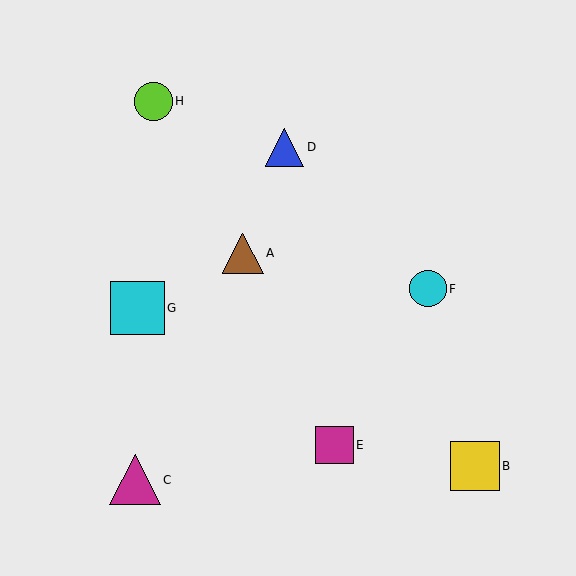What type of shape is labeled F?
Shape F is a cyan circle.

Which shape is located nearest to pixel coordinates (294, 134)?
The blue triangle (labeled D) at (285, 147) is nearest to that location.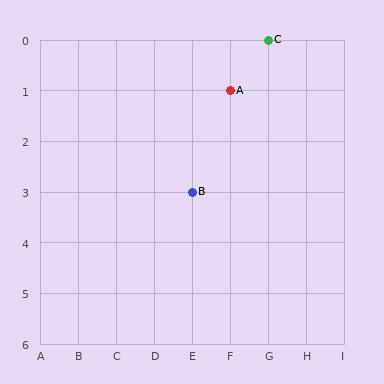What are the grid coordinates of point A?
Point A is at grid coordinates (F, 1).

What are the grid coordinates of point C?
Point C is at grid coordinates (G, 0).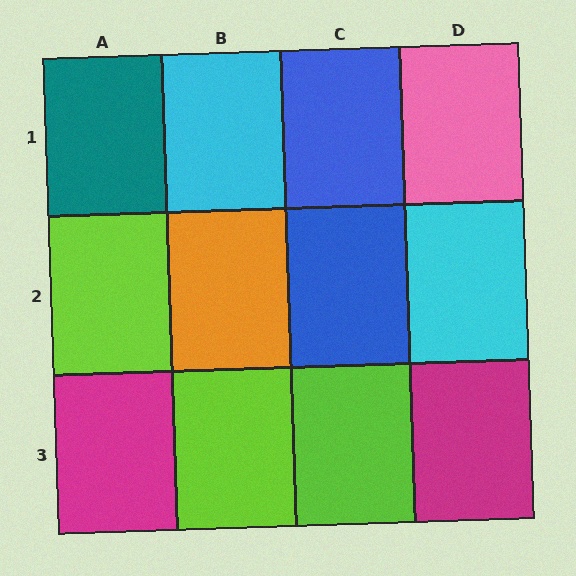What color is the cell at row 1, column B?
Cyan.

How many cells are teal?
1 cell is teal.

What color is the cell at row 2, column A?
Lime.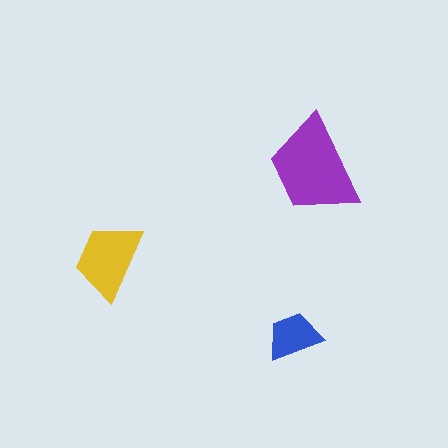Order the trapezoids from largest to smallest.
the purple one, the yellow one, the blue one.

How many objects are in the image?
There are 3 objects in the image.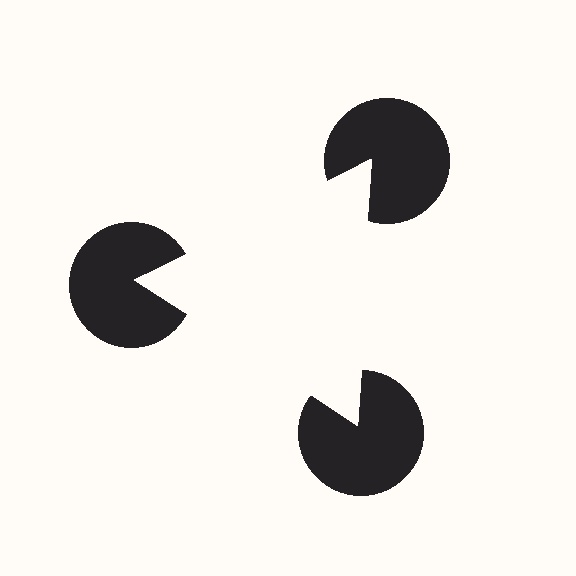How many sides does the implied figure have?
3 sides.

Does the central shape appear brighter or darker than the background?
It typically appears slightly brighter than the background, even though no actual brightness change is drawn.